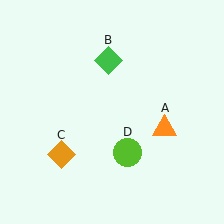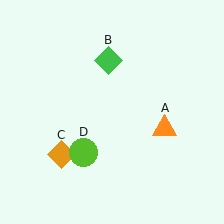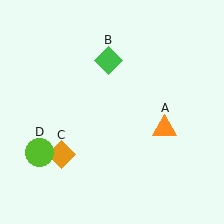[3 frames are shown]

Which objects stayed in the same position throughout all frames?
Orange triangle (object A) and green diamond (object B) and orange diamond (object C) remained stationary.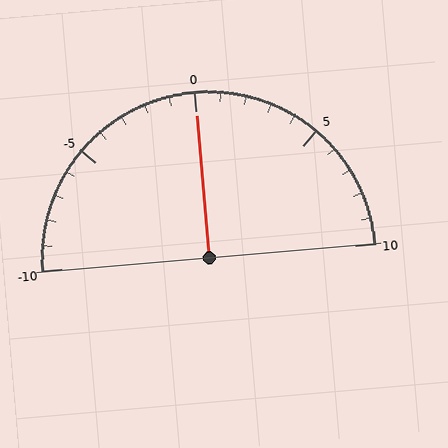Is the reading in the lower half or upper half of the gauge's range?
The reading is in the upper half of the range (-10 to 10).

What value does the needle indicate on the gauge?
The needle indicates approximately 0.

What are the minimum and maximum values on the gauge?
The gauge ranges from -10 to 10.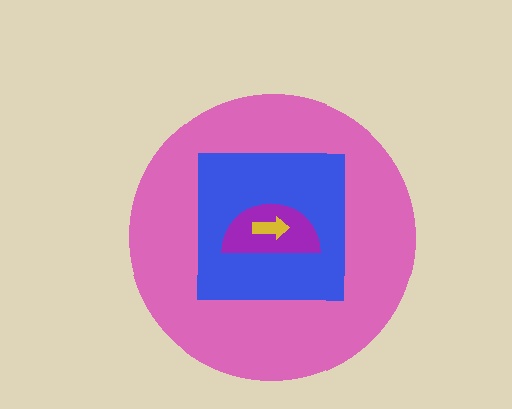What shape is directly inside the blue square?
The purple semicircle.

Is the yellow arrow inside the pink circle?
Yes.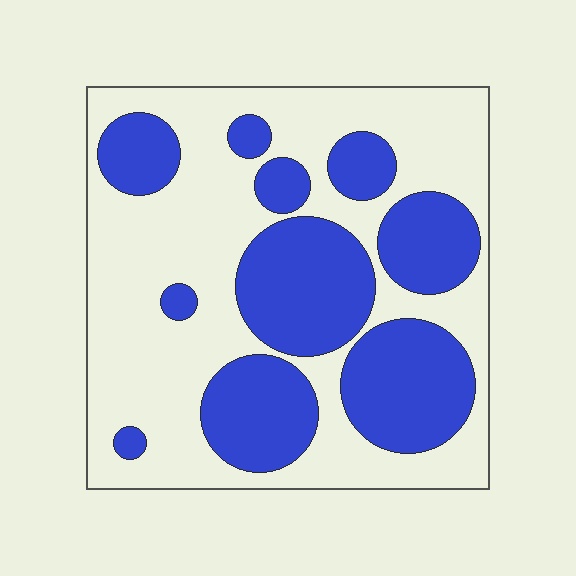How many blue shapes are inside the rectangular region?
10.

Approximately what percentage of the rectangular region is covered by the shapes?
Approximately 40%.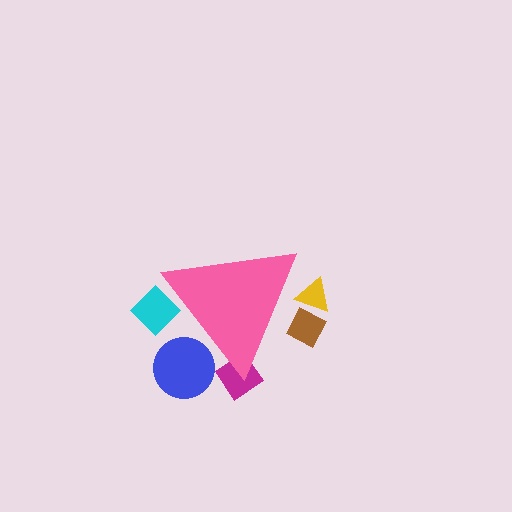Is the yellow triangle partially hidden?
Yes, the yellow triangle is partially hidden behind the pink triangle.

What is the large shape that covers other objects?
A pink triangle.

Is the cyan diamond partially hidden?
Yes, the cyan diamond is partially hidden behind the pink triangle.